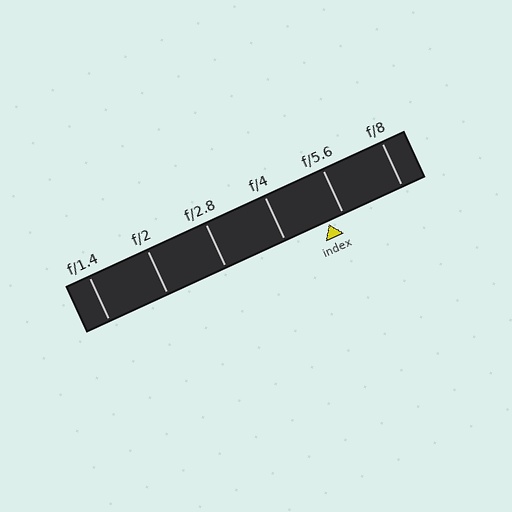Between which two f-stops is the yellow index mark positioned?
The index mark is between f/4 and f/5.6.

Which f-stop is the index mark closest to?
The index mark is closest to f/5.6.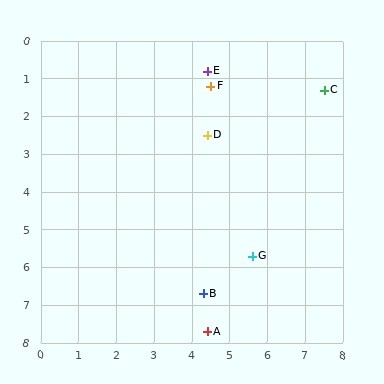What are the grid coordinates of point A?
Point A is at approximately (4.4, 7.7).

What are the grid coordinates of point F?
Point F is at approximately (4.5, 1.2).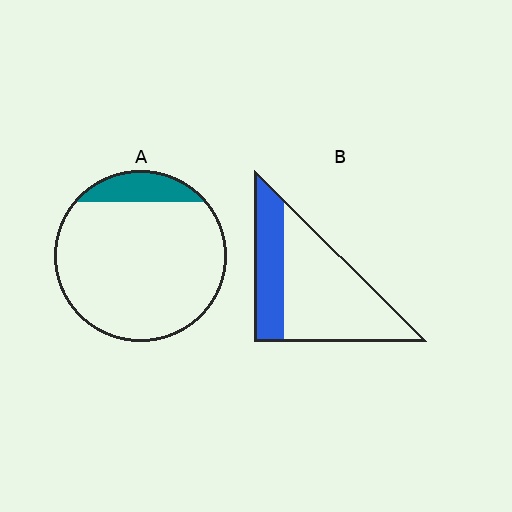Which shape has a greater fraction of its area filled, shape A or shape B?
Shape B.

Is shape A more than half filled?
No.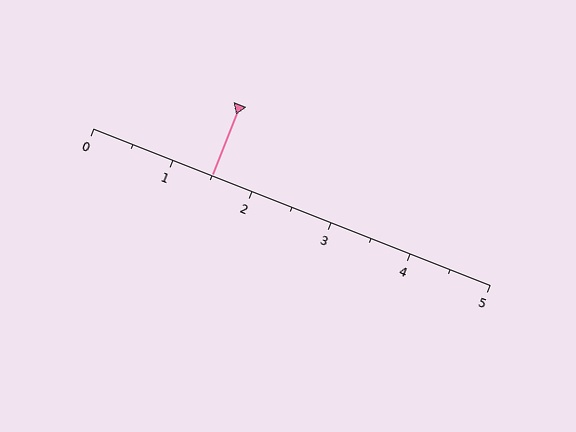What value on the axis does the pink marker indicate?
The marker indicates approximately 1.5.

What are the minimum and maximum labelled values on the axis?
The axis runs from 0 to 5.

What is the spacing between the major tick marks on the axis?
The major ticks are spaced 1 apart.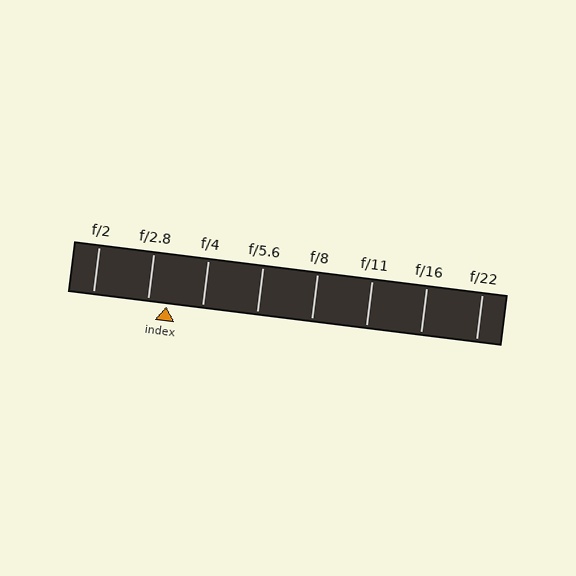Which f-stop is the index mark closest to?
The index mark is closest to f/2.8.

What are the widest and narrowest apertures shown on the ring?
The widest aperture shown is f/2 and the narrowest is f/22.